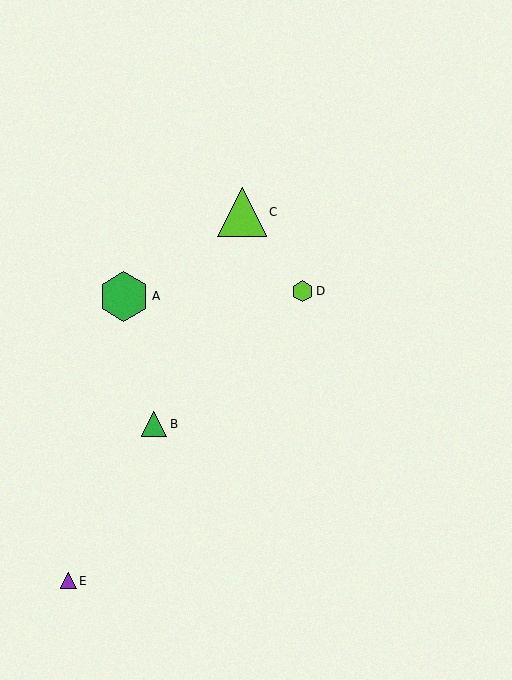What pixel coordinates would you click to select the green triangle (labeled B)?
Click at (154, 424) to select the green triangle B.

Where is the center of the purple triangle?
The center of the purple triangle is at (68, 581).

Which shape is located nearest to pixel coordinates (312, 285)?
The lime hexagon (labeled D) at (302, 291) is nearest to that location.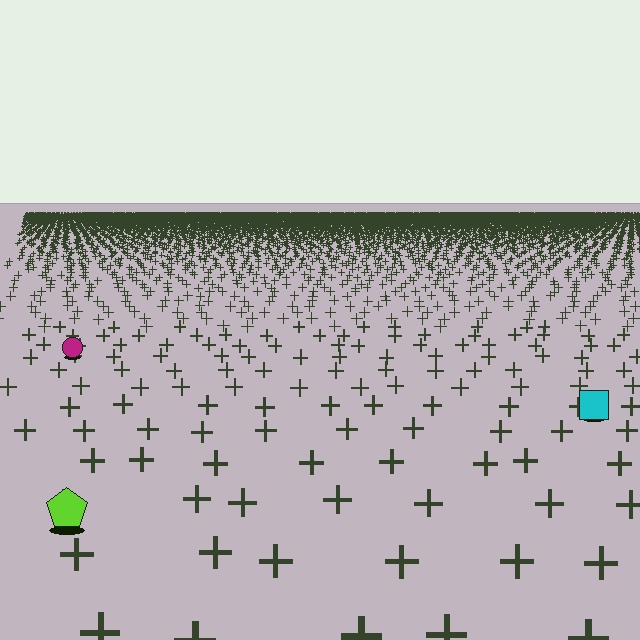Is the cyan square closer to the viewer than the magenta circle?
Yes. The cyan square is closer — you can tell from the texture gradient: the ground texture is coarser near it.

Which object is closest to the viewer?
The lime pentagon is closest. The texture marks near it are larger and more spread out.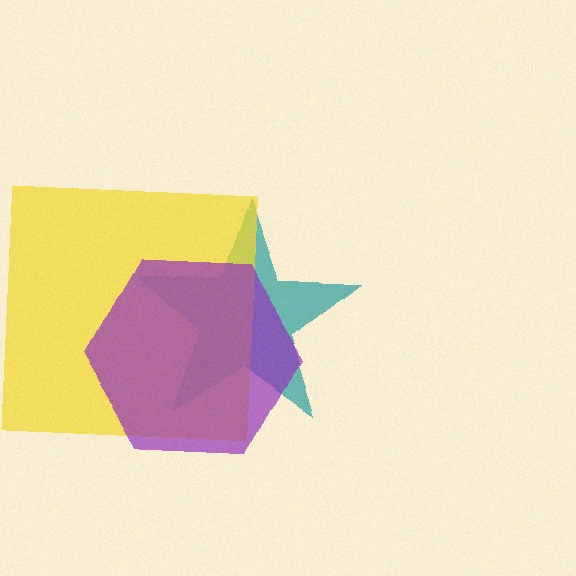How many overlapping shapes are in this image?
There are 3 overlapping shapes in the image.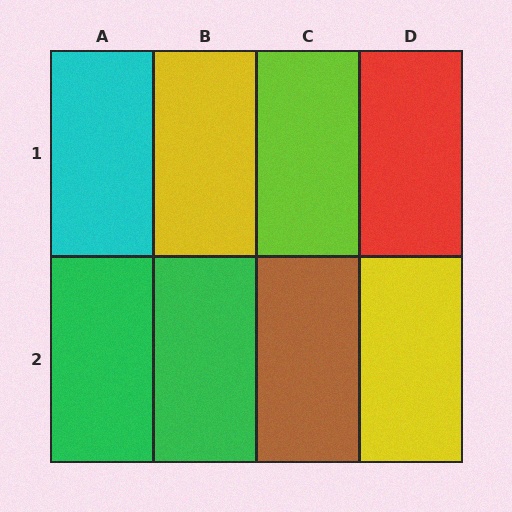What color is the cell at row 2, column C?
Brown.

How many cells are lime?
1 cell is lime.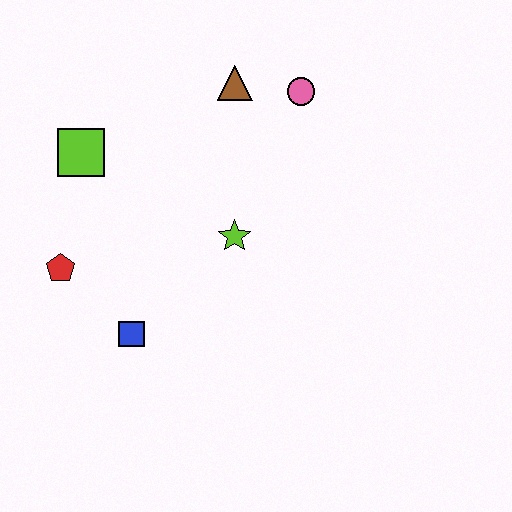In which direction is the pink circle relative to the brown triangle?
The pink circle is to the right of the brown triangle.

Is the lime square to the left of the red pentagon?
No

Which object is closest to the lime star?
The blue square is closest to the lime star.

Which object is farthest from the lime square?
The pink circle is farthest from the lime square.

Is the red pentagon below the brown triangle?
Yes